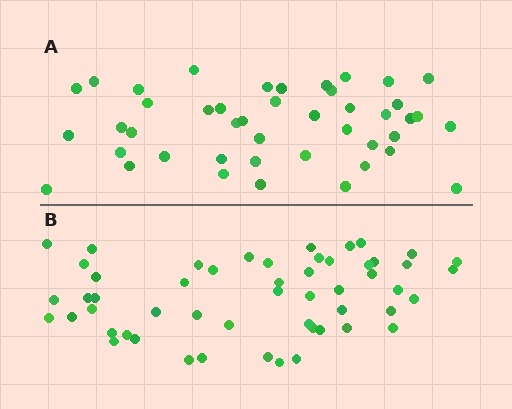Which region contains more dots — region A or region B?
Region B (the bottom region) has more dots.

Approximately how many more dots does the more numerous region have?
Region B has roughly 8 or so more dots than region A.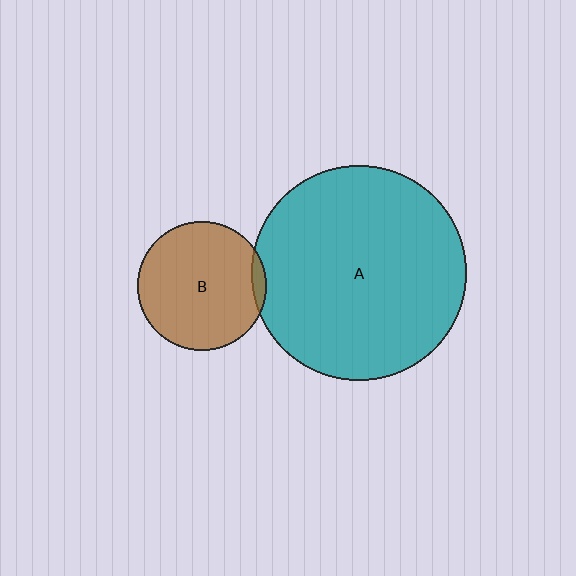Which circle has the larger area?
Circle A (teal).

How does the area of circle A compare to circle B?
Approximately 2.8 times.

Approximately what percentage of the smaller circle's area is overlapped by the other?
Approximately 5%.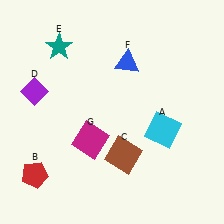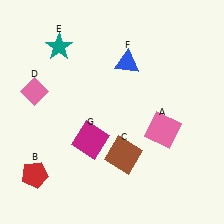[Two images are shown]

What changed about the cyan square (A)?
In Image 1, A is cyan. In Image 2, it changed to pink.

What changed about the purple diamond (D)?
In Image 1, D is purple. In Image 2, it changed to pink.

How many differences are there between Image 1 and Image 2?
There are 2 differences between the two images.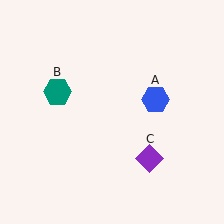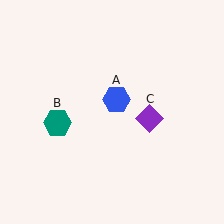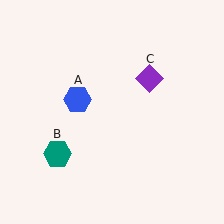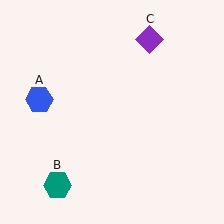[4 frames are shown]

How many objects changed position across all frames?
3 objects changed position: blue hexagon (object A), teal hexagon (object B), purple diamond (object C).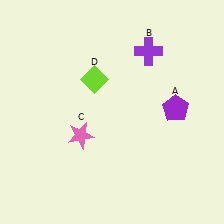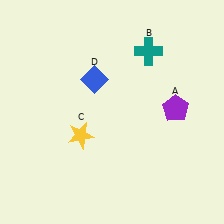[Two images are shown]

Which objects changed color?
B changed from purple to teal. C changed from pink to yellow. D changed from lime to blue.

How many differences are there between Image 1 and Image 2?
There are 3 differences between the two images.